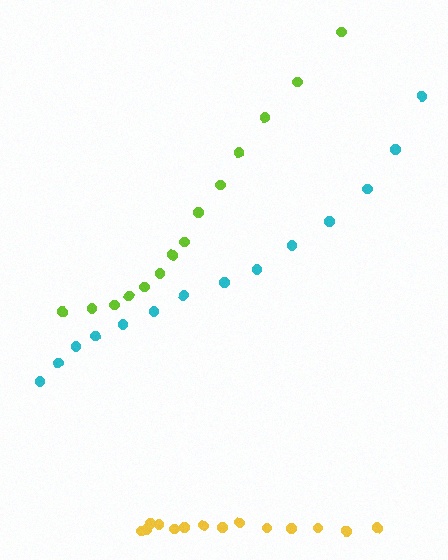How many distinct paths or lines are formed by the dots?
There are 3 distinct paths.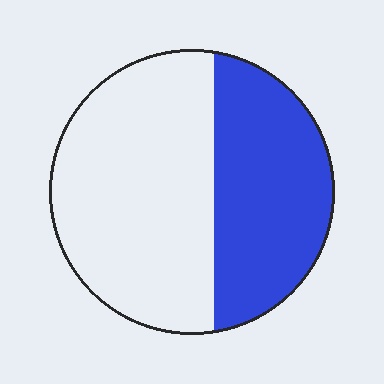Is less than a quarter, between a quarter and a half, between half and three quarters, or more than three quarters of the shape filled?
Between a quarter and a half.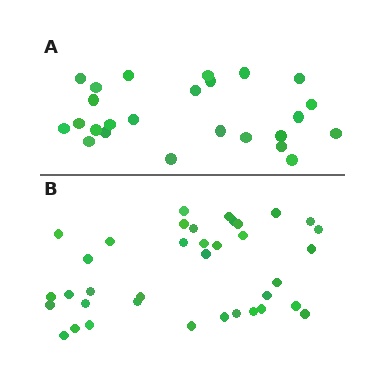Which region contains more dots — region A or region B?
Region B (the bottom region) has more dots.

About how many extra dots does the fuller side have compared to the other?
Region B has roughly 12 or so more dots than region A.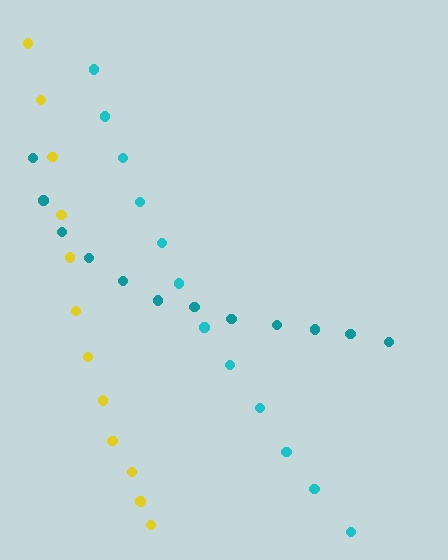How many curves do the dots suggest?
There are 3 distinct paths.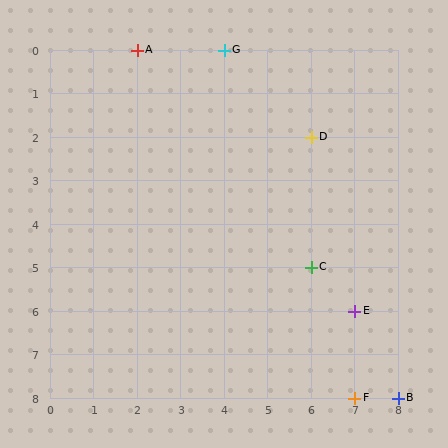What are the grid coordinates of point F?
Point F is at grid coordinates (7, 8).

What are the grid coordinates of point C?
Point C is at grid coordinates (6, 5).